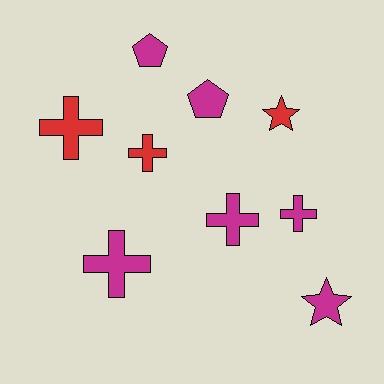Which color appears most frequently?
Magenta, with 6 objects.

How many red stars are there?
There is 1 red star.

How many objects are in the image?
There are 9 objects.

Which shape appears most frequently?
Cross, with 5 objects.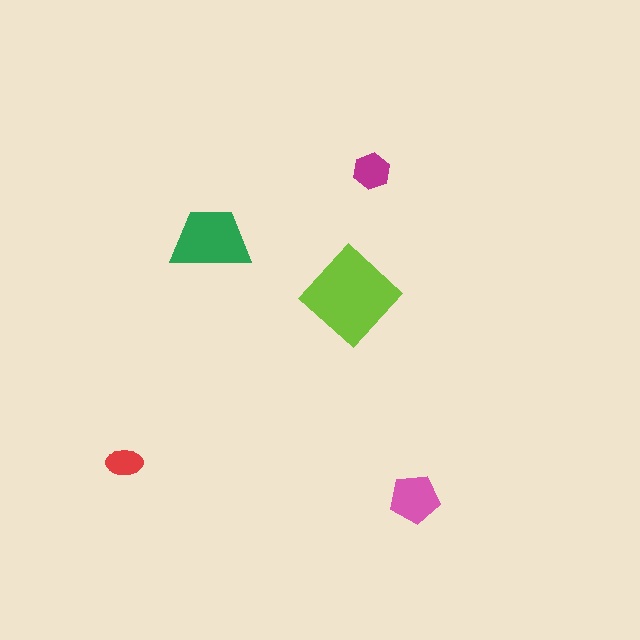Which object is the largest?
The lime diamond.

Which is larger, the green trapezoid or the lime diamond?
The lime diamond.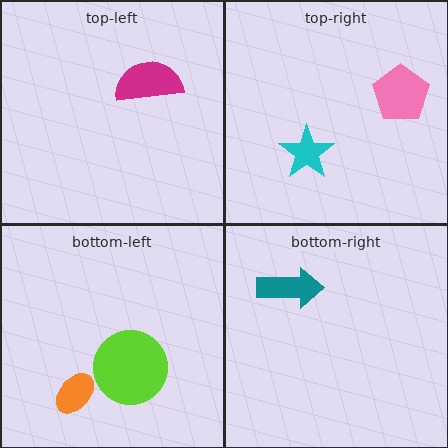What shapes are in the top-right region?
The pink pentagon, the cyan star.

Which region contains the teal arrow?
The bottom-right region.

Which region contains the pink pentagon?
The top-right region.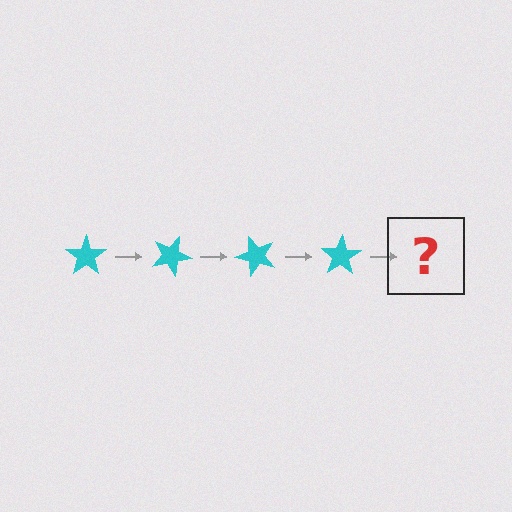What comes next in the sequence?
The next element should be a cyan star rotated 100 degrees.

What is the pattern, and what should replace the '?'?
The pattern is that the star rotates 25 degrees each step. The '?' should be a cyan star rotated 100 degrees.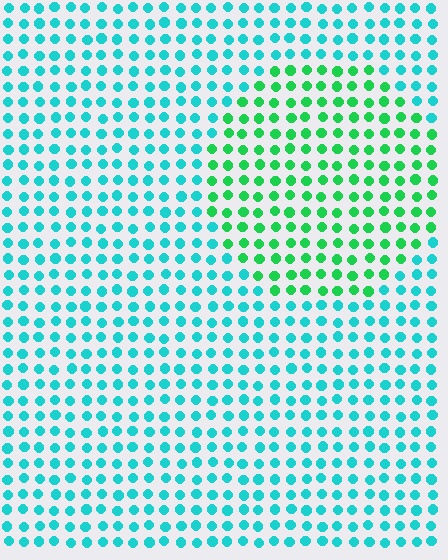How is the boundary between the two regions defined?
The boundary is defined purely by a slight shift in hue (about 43 degrees). Spacing, size, and orientation are identical on both sides.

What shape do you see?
I see a circle.